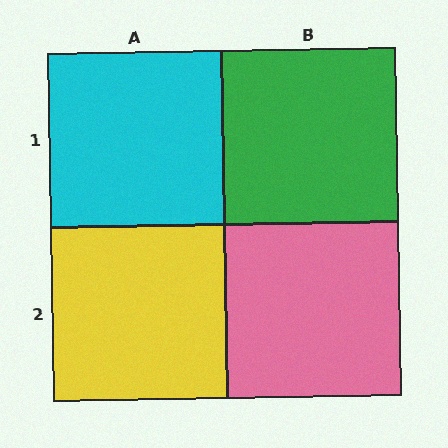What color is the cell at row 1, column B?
Green.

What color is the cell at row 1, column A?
Cyan.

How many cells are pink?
1 cell is pink.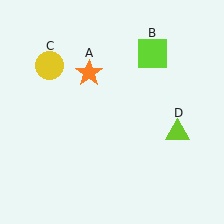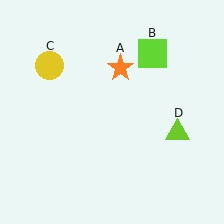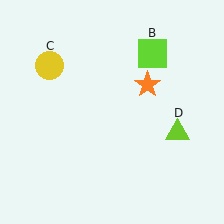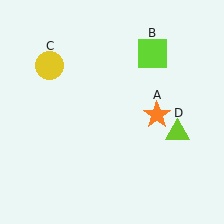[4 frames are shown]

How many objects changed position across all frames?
1 object changed position: orange star (object A).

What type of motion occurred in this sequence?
The orange star (object A) rotated clockwise around the center of the scene.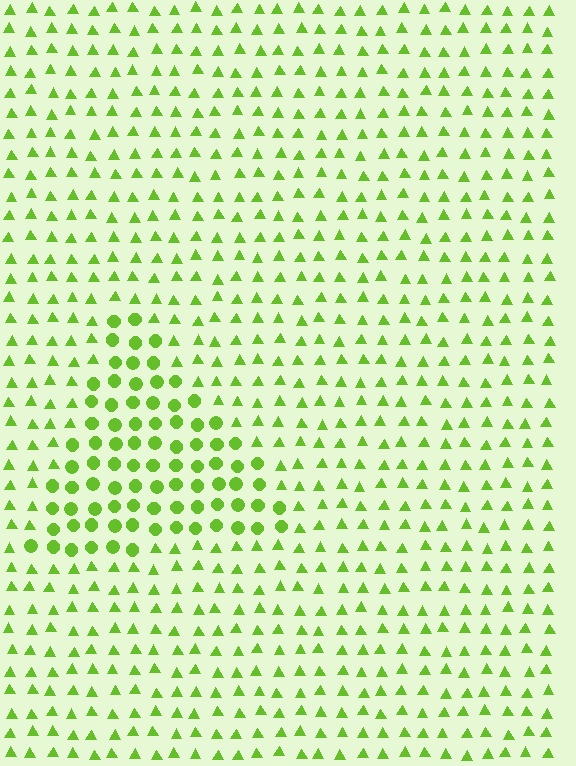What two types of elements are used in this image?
The image uses circles inside the triangle region and triangles outside it.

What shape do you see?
I see a triangle.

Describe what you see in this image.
The image is filled with small lime elements arranged in a uniform grid. A triangle-shaped region contains circles, while the surrounding area contains triangles. The boundary is defined purely by the change in element shape.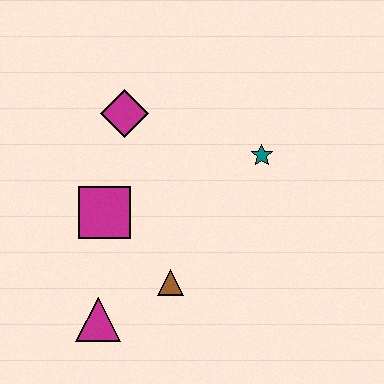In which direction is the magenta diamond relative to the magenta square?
The magenta diamond is above the magenta square.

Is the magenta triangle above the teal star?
No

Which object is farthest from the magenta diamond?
The magenta triangle is farthest from the magenta diamond.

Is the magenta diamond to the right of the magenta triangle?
Yes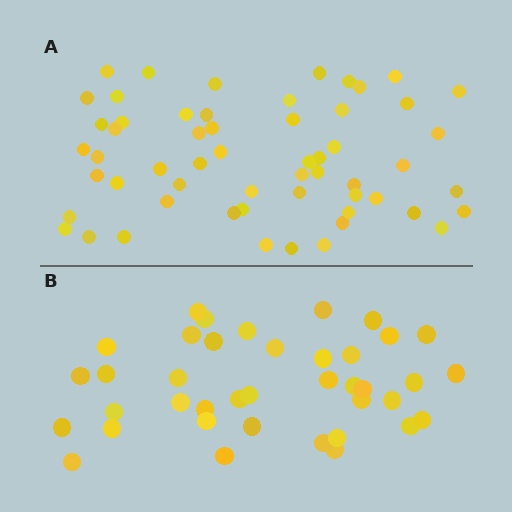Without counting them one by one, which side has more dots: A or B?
Region A (the top region) has more dots.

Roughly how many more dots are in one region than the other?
Region A has approximately 20 more dots than region B.